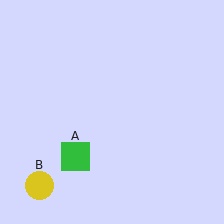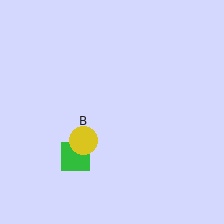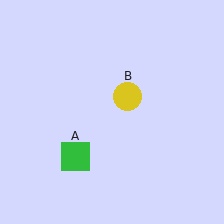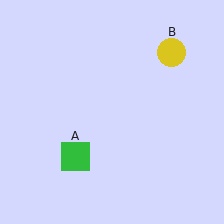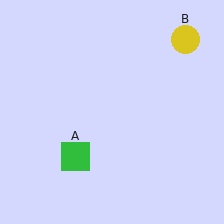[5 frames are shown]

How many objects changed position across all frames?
1 object changed position: yellow circle (object B).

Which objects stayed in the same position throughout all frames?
Green square (object A) remained stationary.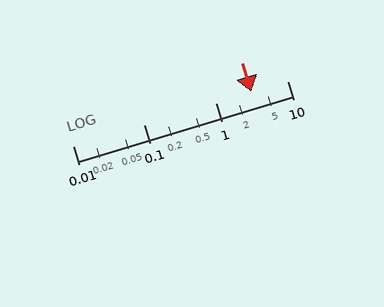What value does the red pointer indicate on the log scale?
The pointer indicates approximately 3.1.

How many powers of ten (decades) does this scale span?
The scale spans 3 decades, from 0.01 to 10.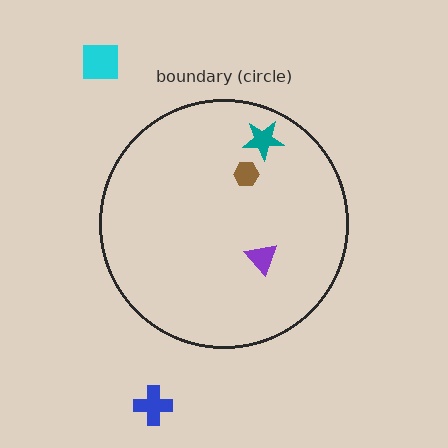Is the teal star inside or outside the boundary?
Inside.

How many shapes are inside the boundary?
3 inside, 2 outside.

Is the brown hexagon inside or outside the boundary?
Inside.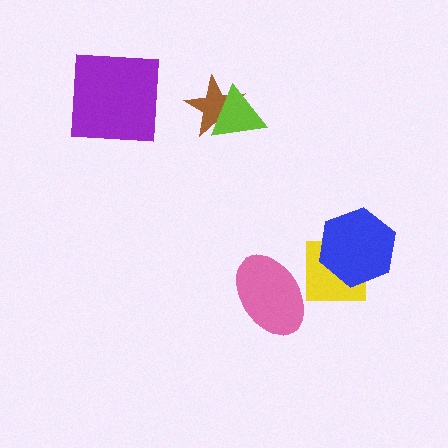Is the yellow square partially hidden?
Yes, it is partially covered by another shape.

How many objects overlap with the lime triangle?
1 object overlaps with the lime triangle.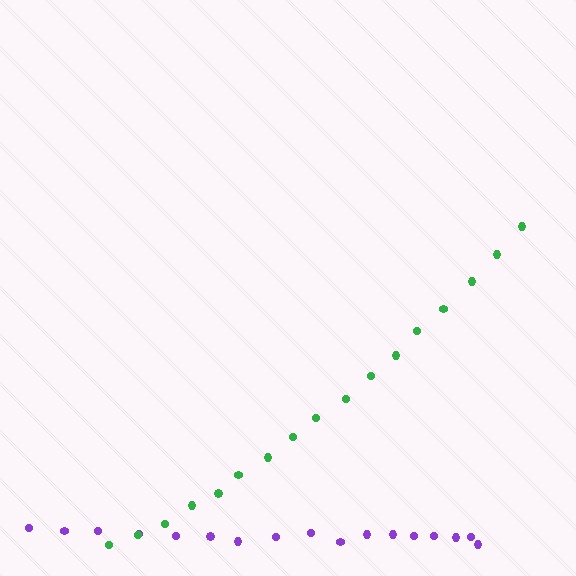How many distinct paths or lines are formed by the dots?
There are 2 distinct paths.